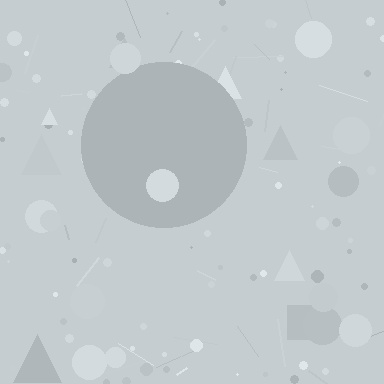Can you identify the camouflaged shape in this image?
The camouflaged shape is a circle.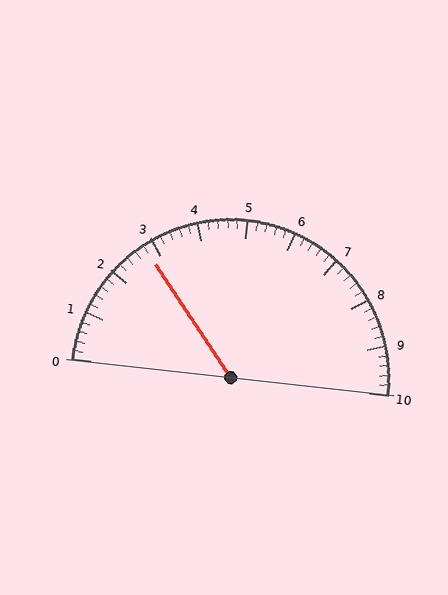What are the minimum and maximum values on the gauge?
The gauge ranges from 0 to 10.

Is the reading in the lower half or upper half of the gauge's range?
The reading is in the lower half of the range (0 to 10).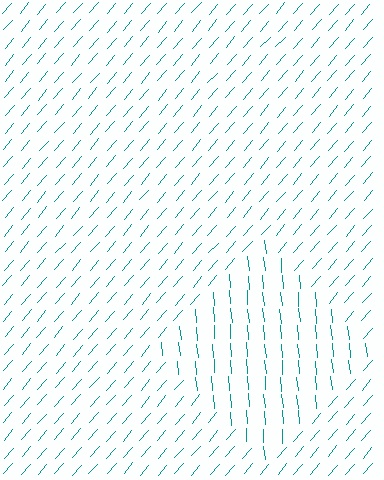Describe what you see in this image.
The image is filled with small teal line segments. A diamond region in the image has lines oriented differently from the surrounding lines, creating a visible texture boundary.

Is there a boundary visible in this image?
Yes, there is a texture boundary formed by a change in line orientation.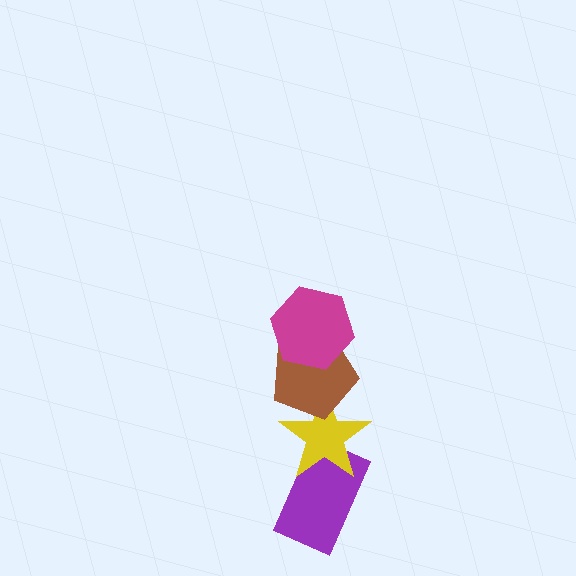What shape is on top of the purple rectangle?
The yellow star is on top of the purple rectangle.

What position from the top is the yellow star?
The yellow star is 3rd from the top.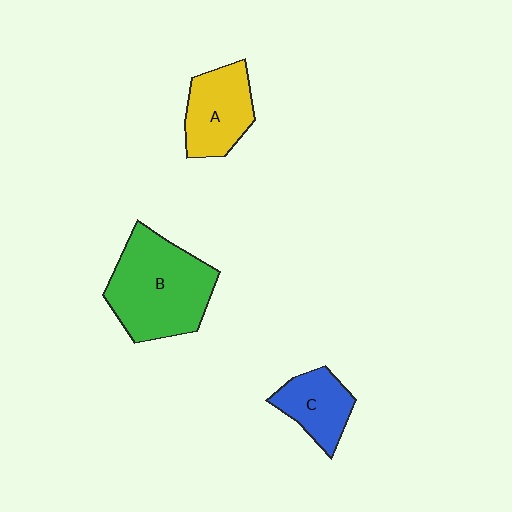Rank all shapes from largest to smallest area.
From largest to smallest: B (green), A (yellow), C (blue).